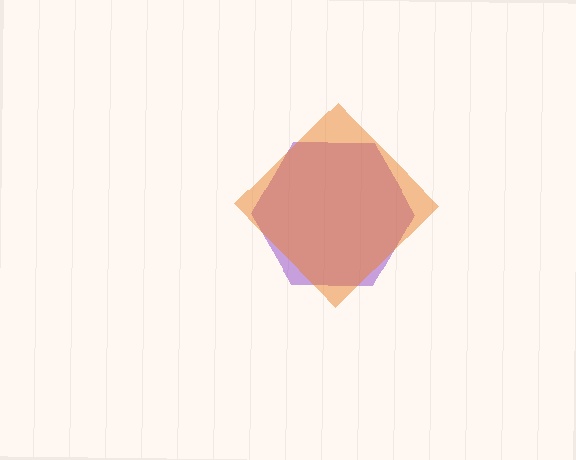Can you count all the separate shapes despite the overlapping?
Yes, there are 2 separate shapes.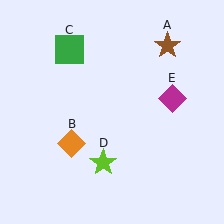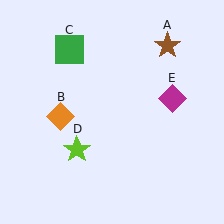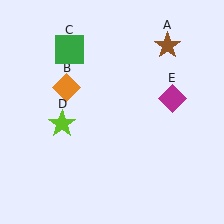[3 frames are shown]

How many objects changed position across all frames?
2 objects changed position: orange diamond (object B), lime star (object D).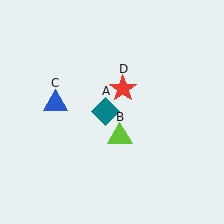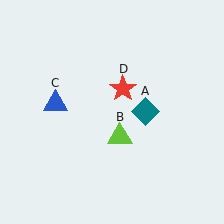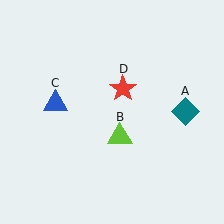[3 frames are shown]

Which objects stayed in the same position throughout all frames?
Lime triangle (object B) and blue triangle (object C) and red star (object D) remained stationary.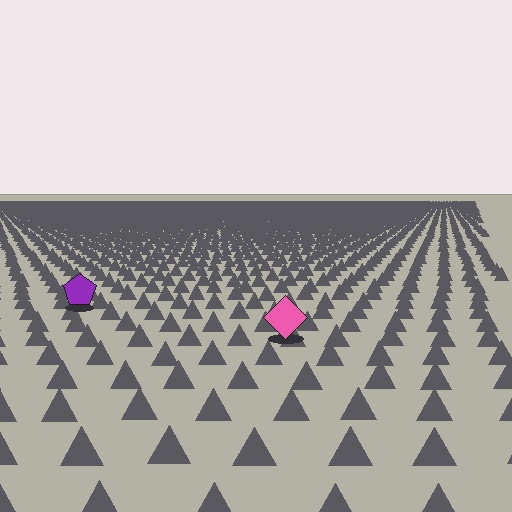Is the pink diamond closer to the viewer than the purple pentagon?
Yes. The pink diamond is closer — you can tell from the texture gradient: the ground texture is coarser near it.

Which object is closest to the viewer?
The pink diamond is closest. The texture marks near it are larger and more spread out.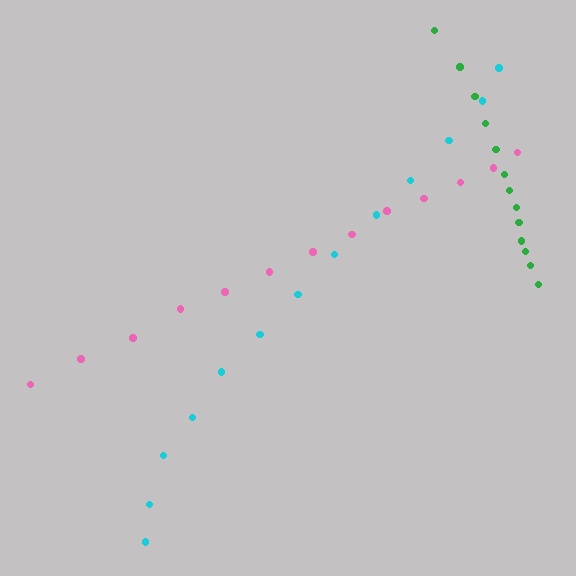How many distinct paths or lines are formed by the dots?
There are 3 distinct paths.